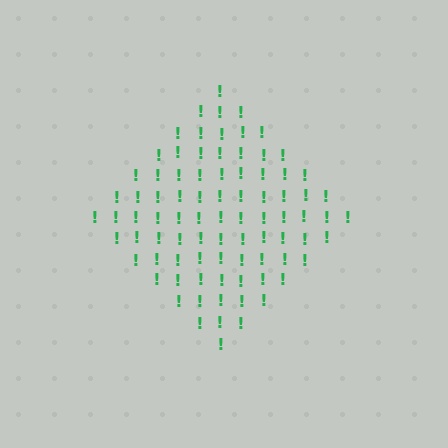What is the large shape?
The large shape is a diamond.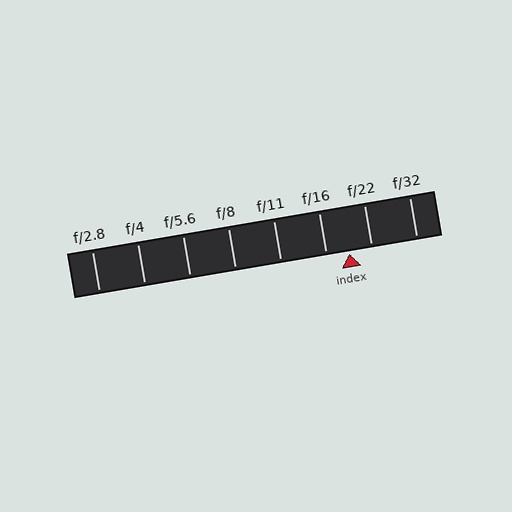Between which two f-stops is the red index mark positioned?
The index mark is between f/16 and f/22.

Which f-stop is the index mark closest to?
The index mark is closest to f/22.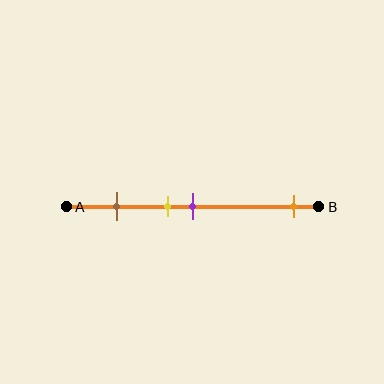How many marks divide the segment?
There are 4 marks dividing the segment.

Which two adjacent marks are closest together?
The yellow and purple marks are the closest adjacent pair.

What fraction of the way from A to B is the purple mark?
The purple mark is approximately 50% (0.5) of the way from A to B.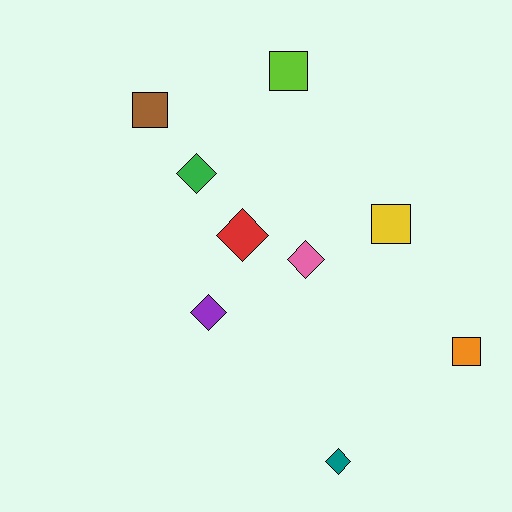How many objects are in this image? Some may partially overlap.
There are 9 objects.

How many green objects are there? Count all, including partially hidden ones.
There is 1 green object.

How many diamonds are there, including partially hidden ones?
There are 5 diamonds.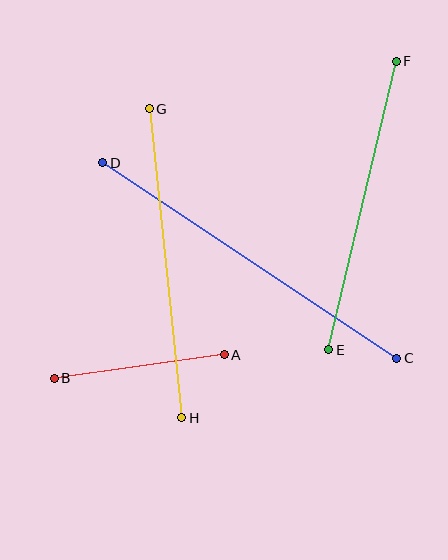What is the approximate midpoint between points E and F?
The midpoint is at approximately (362, 205) pixels.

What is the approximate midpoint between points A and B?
The midpoint is at approximately (139, 366) pixels.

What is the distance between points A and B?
The distance is approximately 171 pixels.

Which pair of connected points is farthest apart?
Points C and D are farthest apart.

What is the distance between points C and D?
The distance is approximately 353 pixels.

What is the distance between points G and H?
The distance is approximately 311 pixels.